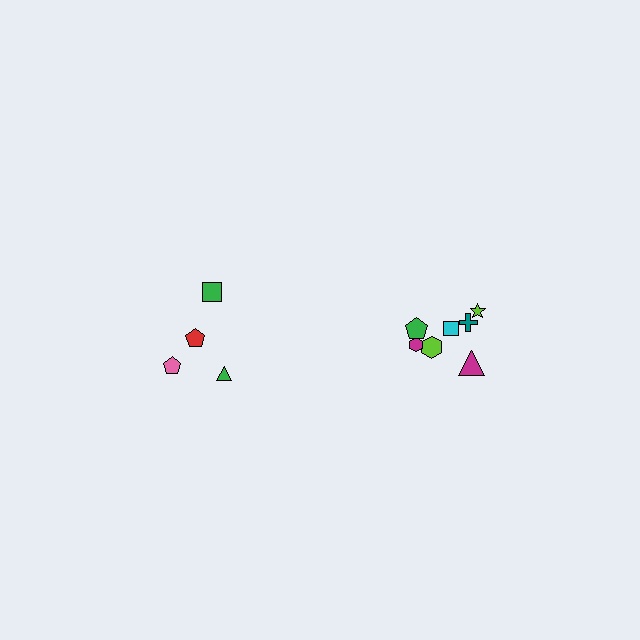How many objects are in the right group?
There are 7 objects.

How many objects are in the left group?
There are 4 objects.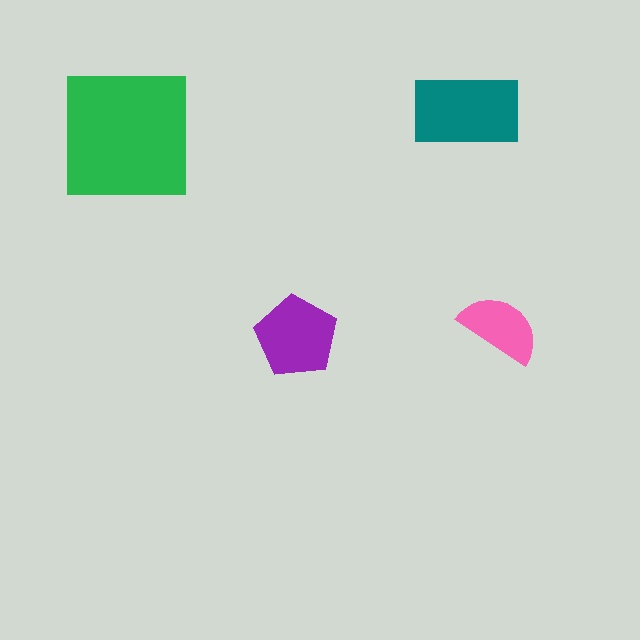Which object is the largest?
The green square.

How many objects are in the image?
There are 4 objects in the image.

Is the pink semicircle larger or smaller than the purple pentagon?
Smaller.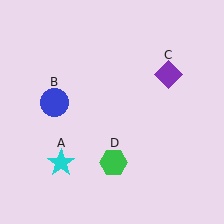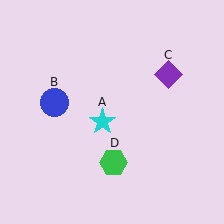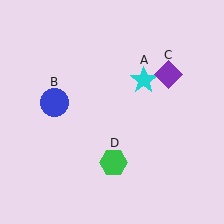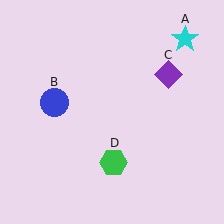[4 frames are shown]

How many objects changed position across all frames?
1 object changed position: cyan star (object A).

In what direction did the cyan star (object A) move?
The cyan star (object A) moved up and to the right.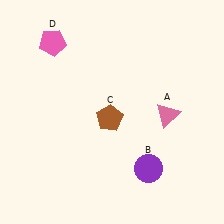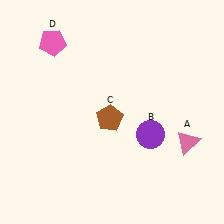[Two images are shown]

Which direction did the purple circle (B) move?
The purple circle (B) moved up.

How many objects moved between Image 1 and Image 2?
2 objects moved between the two images.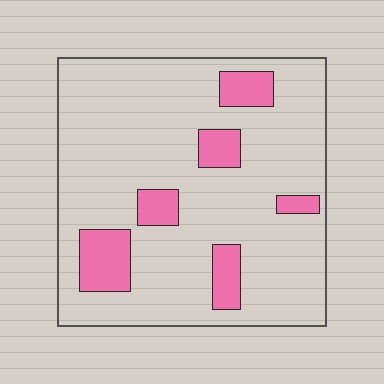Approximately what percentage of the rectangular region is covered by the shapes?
Approximately 15%.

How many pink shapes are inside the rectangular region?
6.